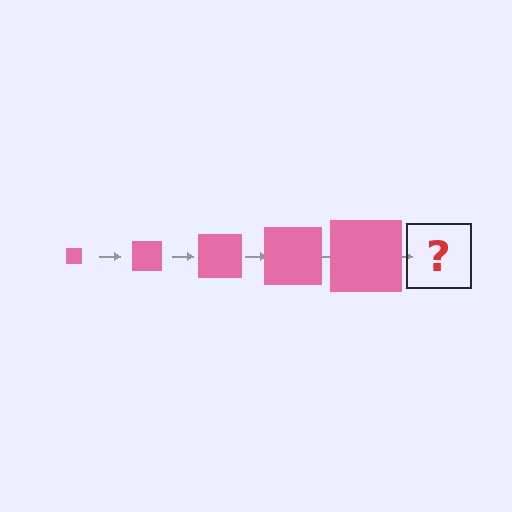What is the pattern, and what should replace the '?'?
The pattern is that the square gets progressively larger each step. The '?' should be a pink square, larger than the previous one.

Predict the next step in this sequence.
The next step is a pink square, larger than the previous one.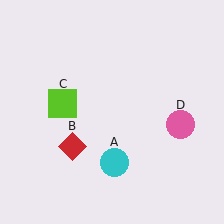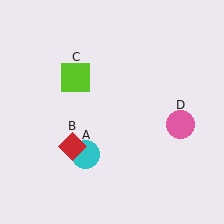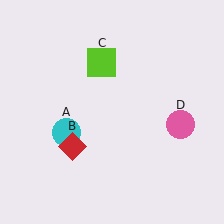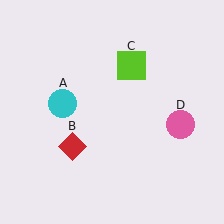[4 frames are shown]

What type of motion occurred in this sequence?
The cyan circle (object A), lime square (object C) rotated clockwise around the center of the scene.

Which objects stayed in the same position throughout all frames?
Red diamond (object B) and pink circle (object D) remained stationary.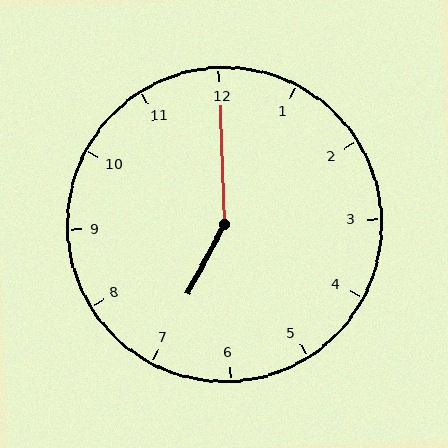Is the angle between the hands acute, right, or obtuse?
It is obtuse.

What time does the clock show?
7:00.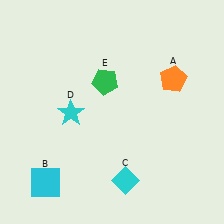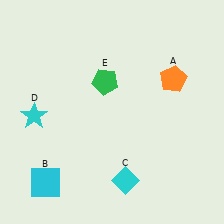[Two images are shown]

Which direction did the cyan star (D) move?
The cyan star (D) moved left.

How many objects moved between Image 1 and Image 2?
1 object moved between the two images.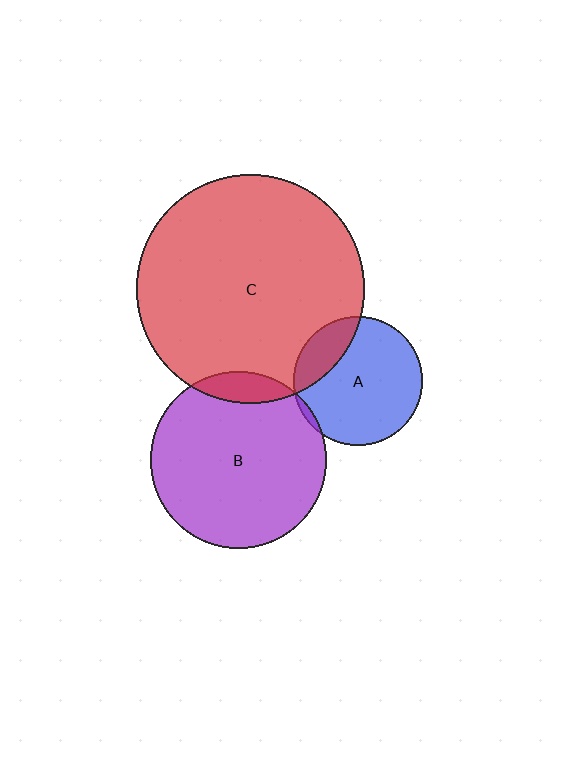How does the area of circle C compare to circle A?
Approximately 3.1 times.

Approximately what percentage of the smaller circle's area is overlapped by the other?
Approximately 5%.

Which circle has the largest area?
Circle C (red).